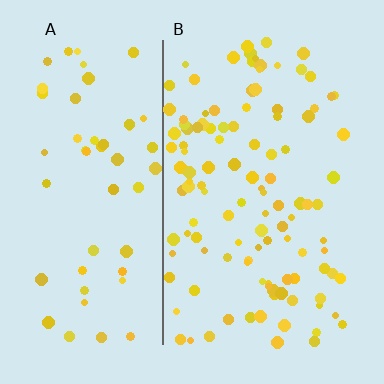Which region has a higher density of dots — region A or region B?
B (the right).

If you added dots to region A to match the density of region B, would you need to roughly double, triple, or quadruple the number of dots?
Approximately double.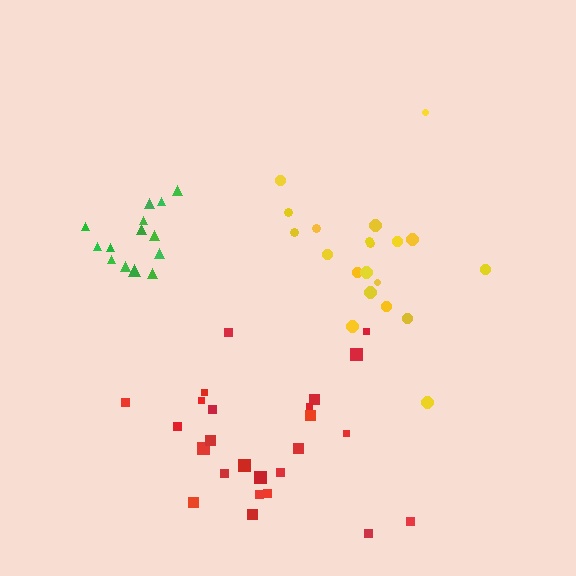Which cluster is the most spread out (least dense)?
Red.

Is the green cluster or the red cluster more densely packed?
Green.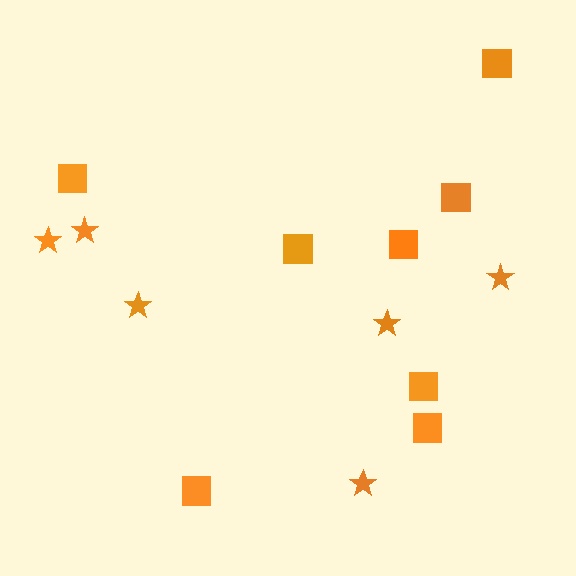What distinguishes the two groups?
There are 2 groups: one group of stars (6) and one group of squares (8).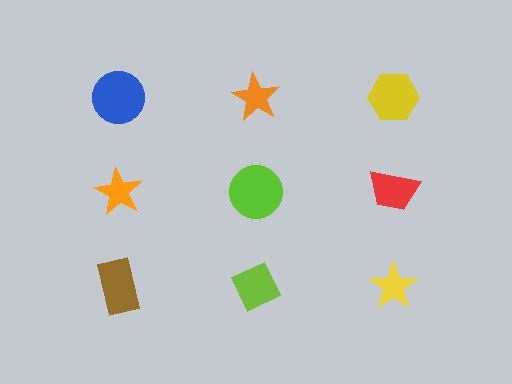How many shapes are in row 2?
3 shapes.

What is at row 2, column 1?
An orange star.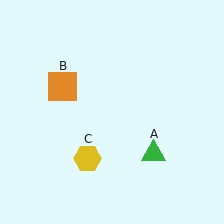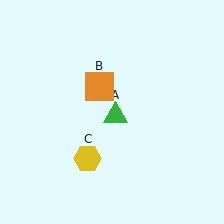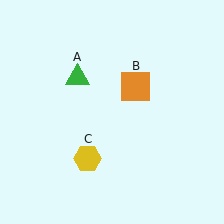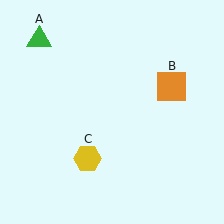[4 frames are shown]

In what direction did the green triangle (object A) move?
The green triangle (object A) moved up and to the left.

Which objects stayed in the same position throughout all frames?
Yellow hexagon (object C) remained stationary.